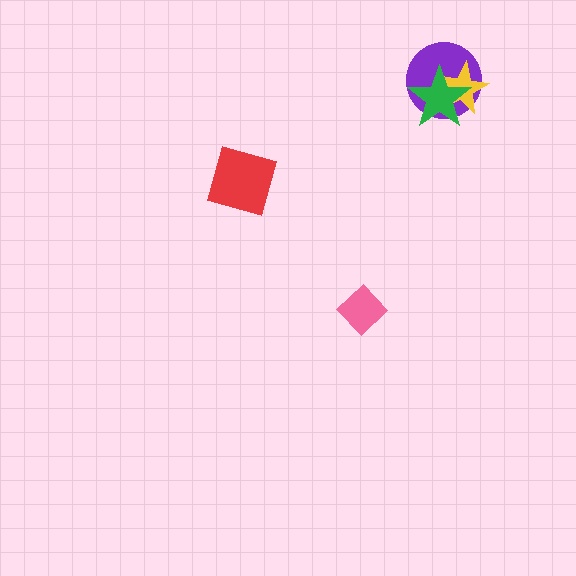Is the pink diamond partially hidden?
No, no other shape covers it.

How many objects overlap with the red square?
0 objects overlap with the red square.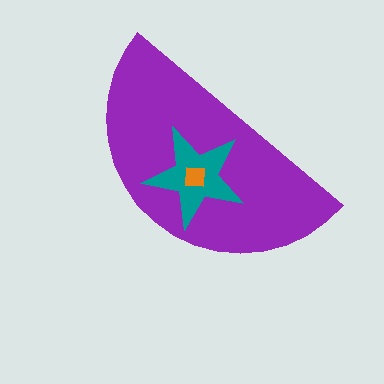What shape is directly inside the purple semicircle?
The teal star.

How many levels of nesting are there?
3.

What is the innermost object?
The orange square.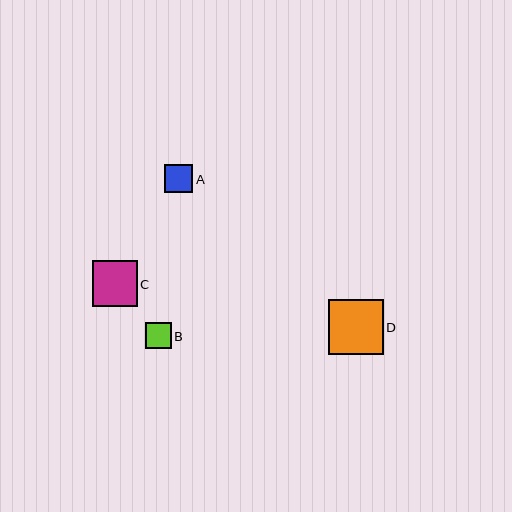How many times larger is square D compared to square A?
Square D is approximately 1.9 times the size of square A.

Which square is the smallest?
Square B is the smallest with a size of approximately 26 pixels.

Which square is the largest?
Square D is the largest with a size of approximately 54 pixels.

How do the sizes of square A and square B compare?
Square A and square B are approximately the same size.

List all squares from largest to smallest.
From largest to smallest: D, C, A, B.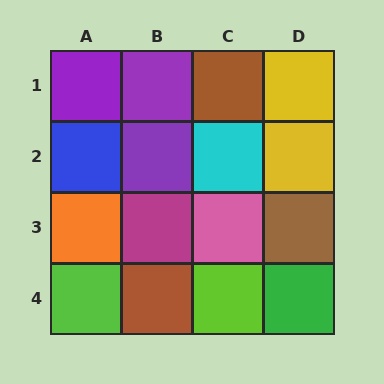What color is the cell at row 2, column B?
Purple.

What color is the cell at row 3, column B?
Magenta.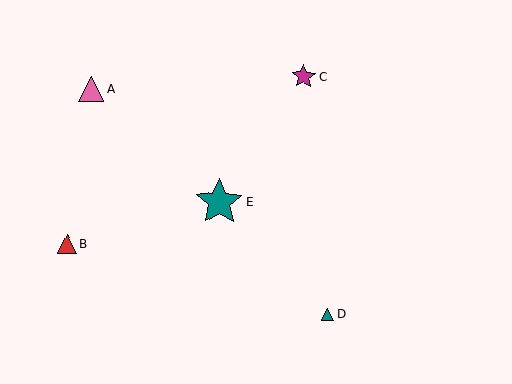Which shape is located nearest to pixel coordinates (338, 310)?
The teal triangle (labeled D) at (327, 314) is nearest to that location.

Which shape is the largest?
The teal star (labeled E) is the largest.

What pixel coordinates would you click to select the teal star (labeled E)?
Click at (219, 202) to select the teal star E.